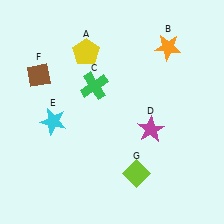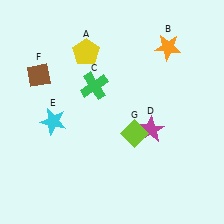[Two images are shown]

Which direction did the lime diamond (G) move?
The lime diamond (G) moved up.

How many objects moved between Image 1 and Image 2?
1 object moved between the two images.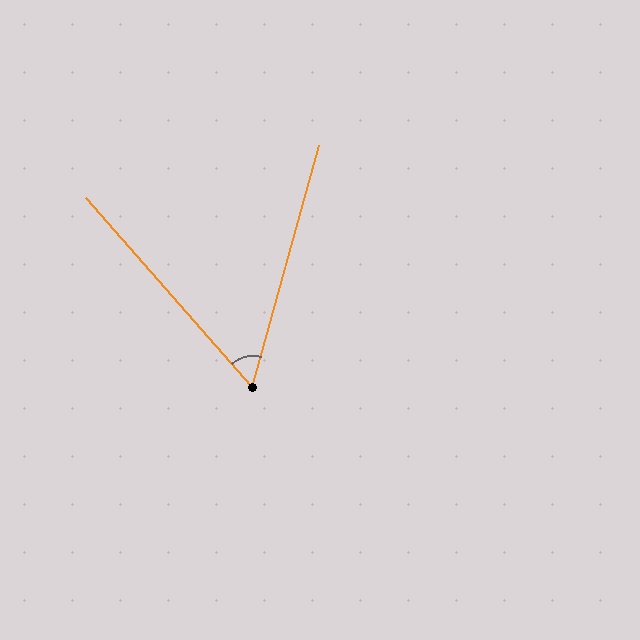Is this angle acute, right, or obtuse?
It is acute.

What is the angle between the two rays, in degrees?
Approximately 57 degrees.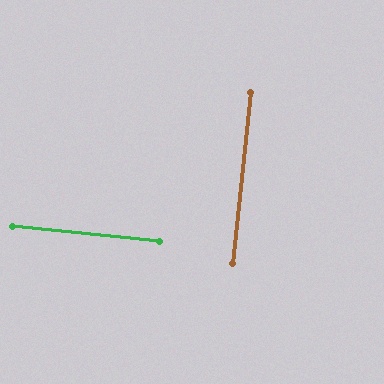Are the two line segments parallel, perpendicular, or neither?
Perpendicular — they meet at approximately 90°.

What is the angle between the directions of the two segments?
Approximately 90 degrees.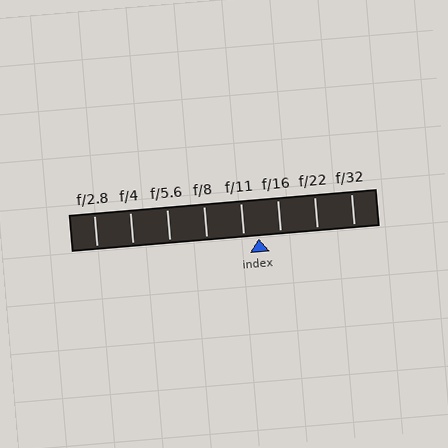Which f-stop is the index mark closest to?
The index mark is closest to f/11.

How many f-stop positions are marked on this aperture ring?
There are 8 f-stop positions marked.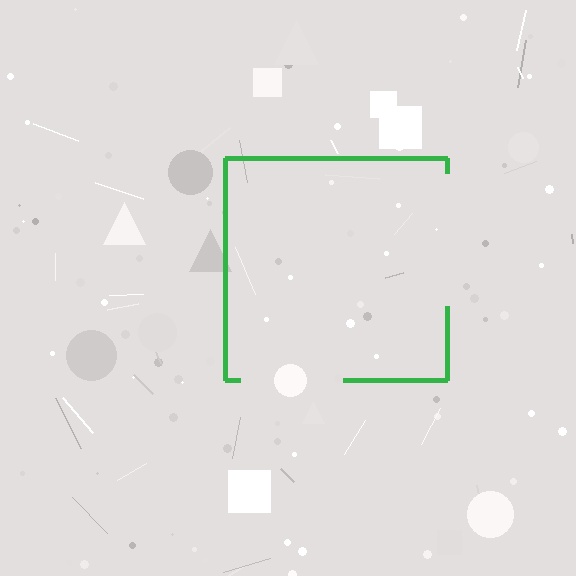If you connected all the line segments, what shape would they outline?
They would outline a square.